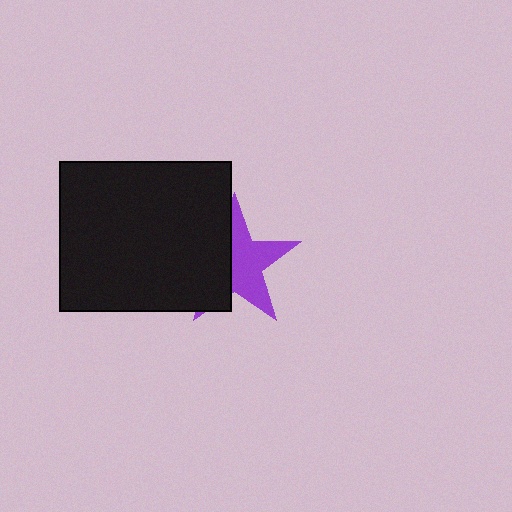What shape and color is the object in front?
The object in front is a black rectangle.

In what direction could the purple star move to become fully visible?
The purple star could move right. That would shift it out from behind the black rectangle entirely.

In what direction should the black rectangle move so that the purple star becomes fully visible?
The black rectangle should move left. That is the shortest direction to clear the overlap and leave the purple star fully visible.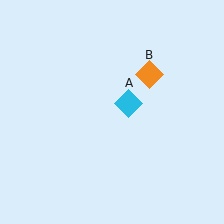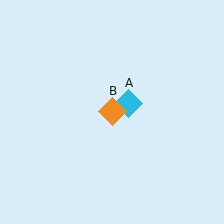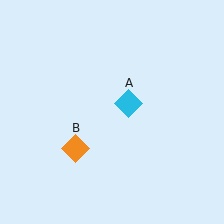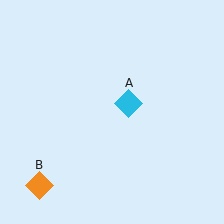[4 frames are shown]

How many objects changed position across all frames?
1 object changed position: orange diamond (object B).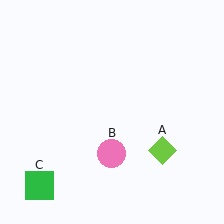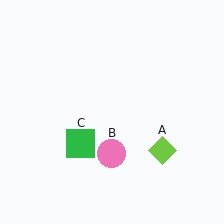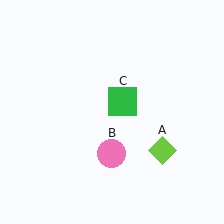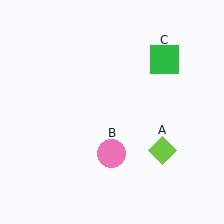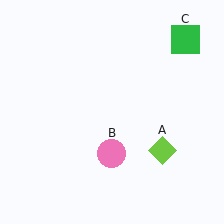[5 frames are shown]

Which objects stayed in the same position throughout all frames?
Lime diamond (object A) and pink circle (object B) remained stationary.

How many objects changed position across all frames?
1 object changed position: green square (object C).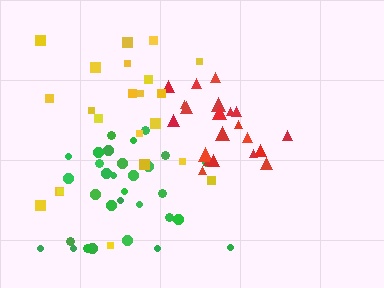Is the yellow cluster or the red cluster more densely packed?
Red.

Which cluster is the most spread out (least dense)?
Yellow.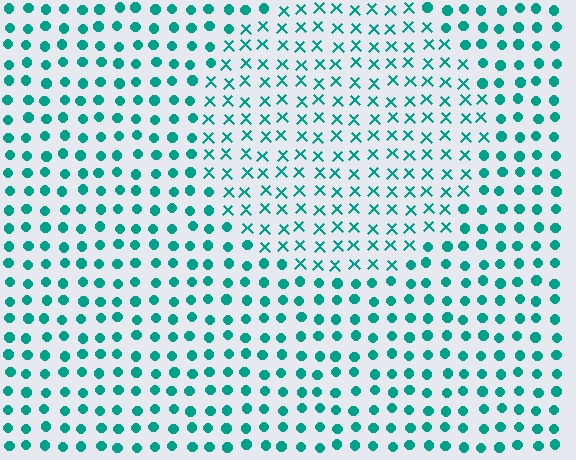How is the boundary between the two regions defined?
The boundary is defined by a change in element shape: X marks inside vs. circles outside. All elements share the same color and spacing.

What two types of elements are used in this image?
The image uses X marks inside the circle region and circles outside it.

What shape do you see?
I see a circle.